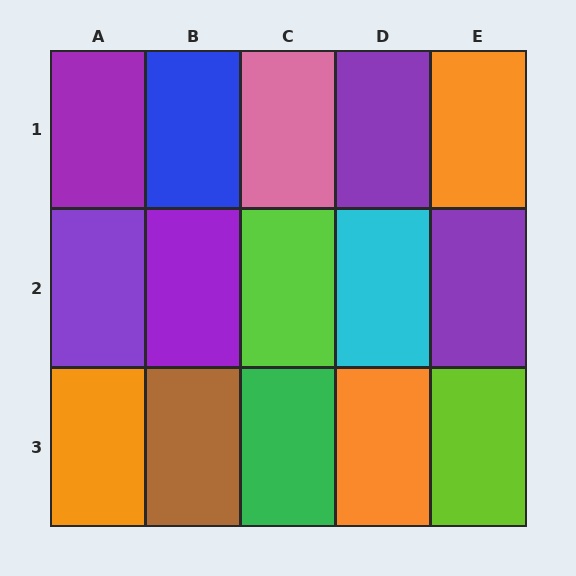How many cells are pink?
1 cell is pink.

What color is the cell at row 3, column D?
Orange.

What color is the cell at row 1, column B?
Blue.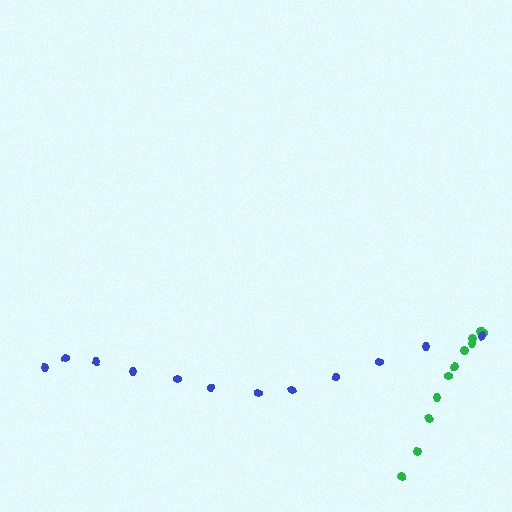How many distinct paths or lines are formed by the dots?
There are 2 distinct paths.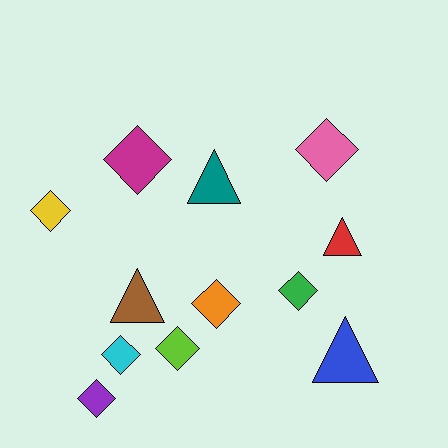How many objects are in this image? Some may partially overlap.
There are 12 objects.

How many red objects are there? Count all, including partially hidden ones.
There is 1 red object.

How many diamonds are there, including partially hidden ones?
There are 8 diamonds.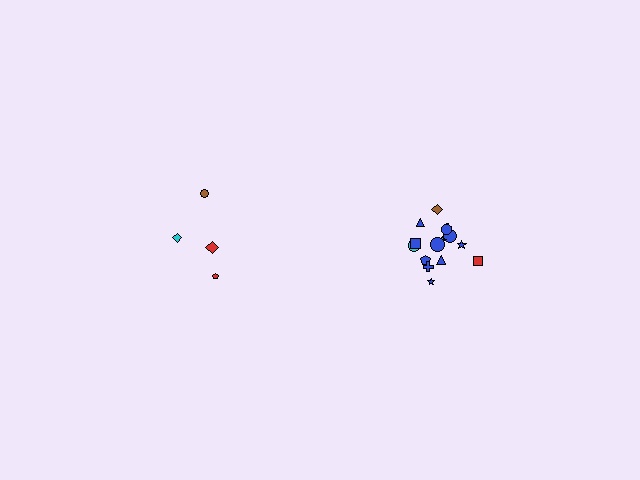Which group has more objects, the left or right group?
The right group.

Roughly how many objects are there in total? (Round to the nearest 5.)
Roughly 20 objects in total.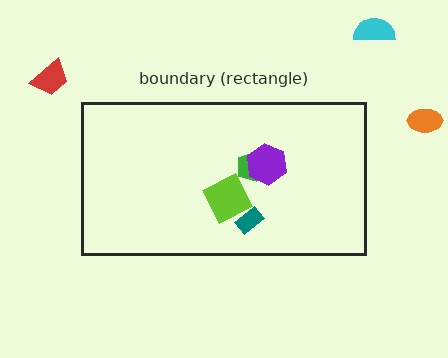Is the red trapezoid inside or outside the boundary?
Outside.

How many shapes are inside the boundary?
4 inside, 3 outside.